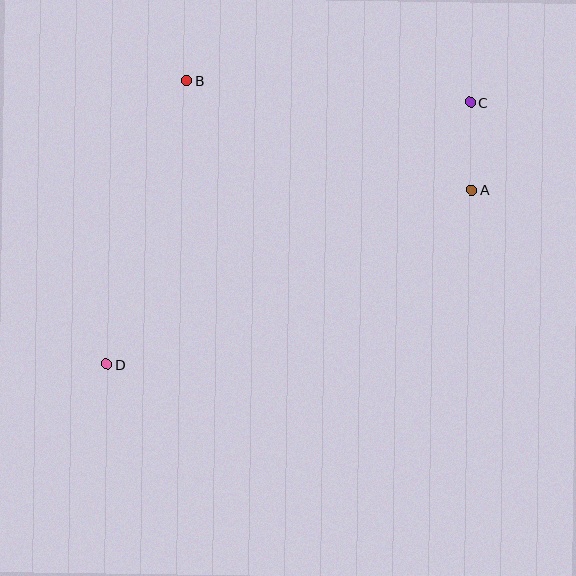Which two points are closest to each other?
Points A and C are closest to each other.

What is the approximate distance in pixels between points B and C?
The distance between B and C is approximately 284 pixels.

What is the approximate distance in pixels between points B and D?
The distance between B and D is approximately 295 pixels.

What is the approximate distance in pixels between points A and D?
The distance between A and D is approximately 405 pixels.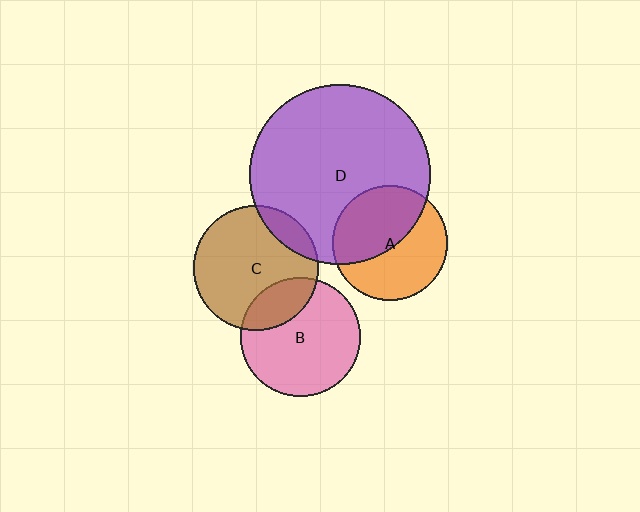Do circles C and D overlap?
Yes.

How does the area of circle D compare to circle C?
Approximately 2.1 times.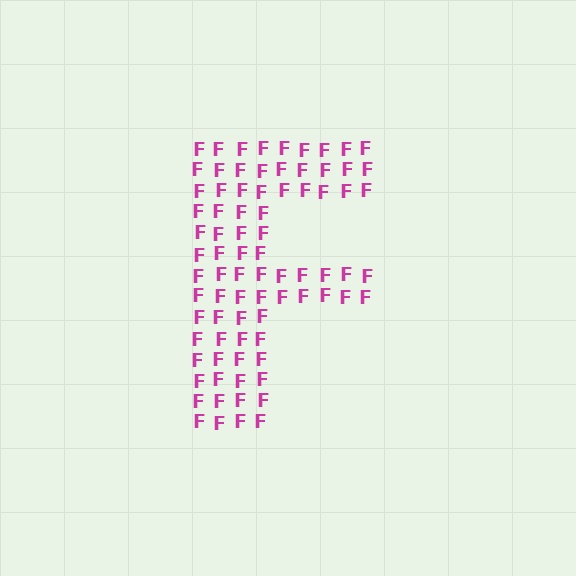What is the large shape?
The large shape is the letter F.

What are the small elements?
The small elements are letter F's.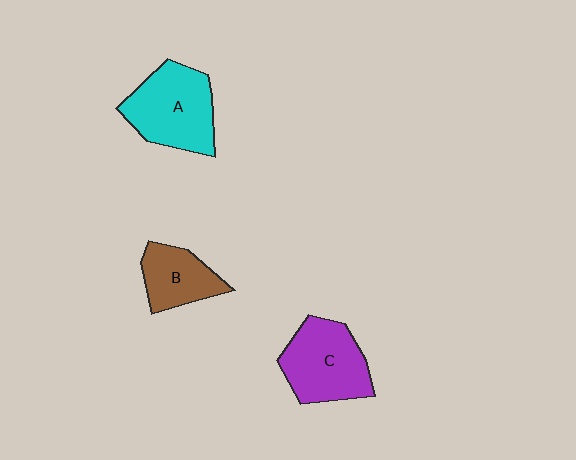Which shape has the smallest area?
Shape B (brown).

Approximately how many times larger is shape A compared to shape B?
Approximately 1.5 times.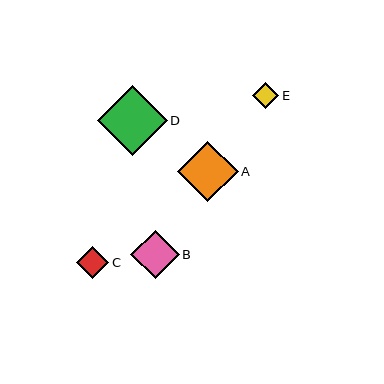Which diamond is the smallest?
Diamond E is the smallest with a size of approximately 26 pixels.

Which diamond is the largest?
Diamond D is the largest with a size of approximately 70 pixels.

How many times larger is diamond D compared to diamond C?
Diamond D is approximately 2.1 times the size of diamond C.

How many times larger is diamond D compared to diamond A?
Diamond D is approximately 1.2 times the size of diamond A.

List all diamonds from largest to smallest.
From largest to smallest: D, A, B, C, E.